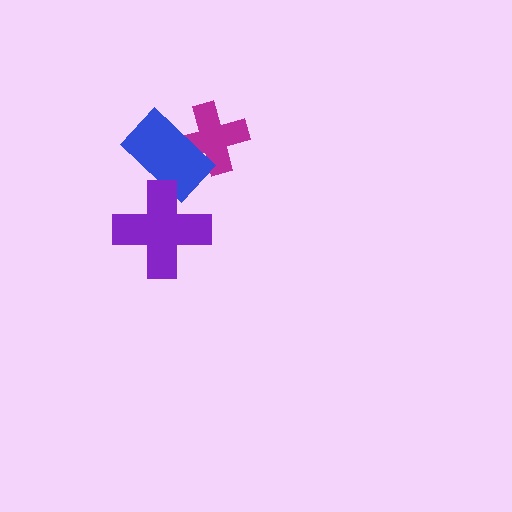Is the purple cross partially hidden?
No, no other shape covers it.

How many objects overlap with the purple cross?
1 object overlaps with the purple cross.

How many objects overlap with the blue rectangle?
2 objects overlap with the blue rectangle.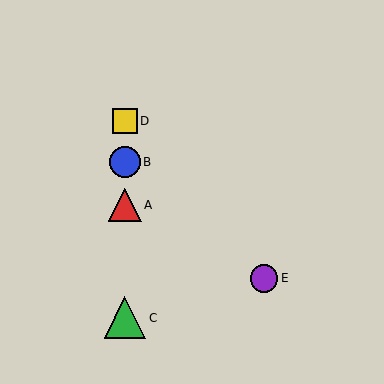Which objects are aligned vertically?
Objects A, B, C, D are aligned vertically.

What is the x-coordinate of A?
Object A is at x≈125.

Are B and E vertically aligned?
No, B is at x≈125 and E is at x≈264.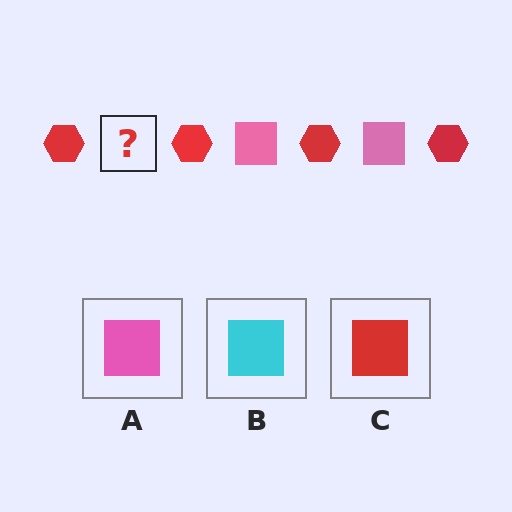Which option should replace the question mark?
Option A.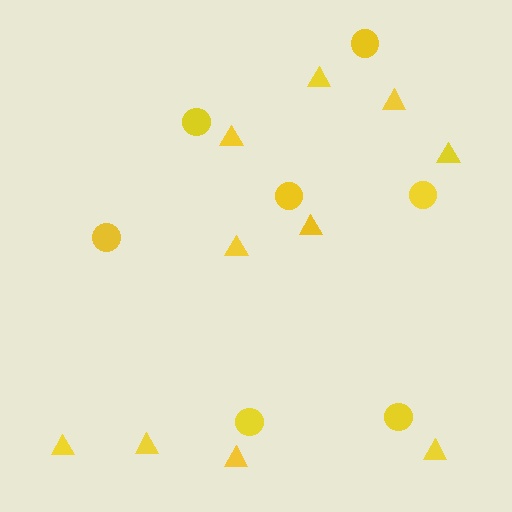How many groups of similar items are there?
There are 2 groups: one group of circles (7) and one group of triangles (10).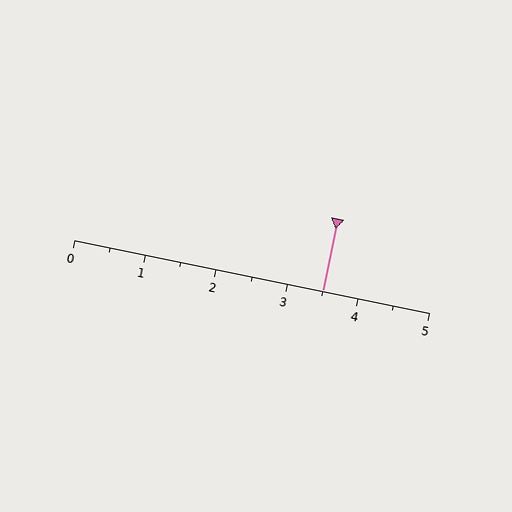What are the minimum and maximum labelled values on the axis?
The axis runs from 0 to 5.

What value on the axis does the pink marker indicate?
The marker indicates approximately 3.5.